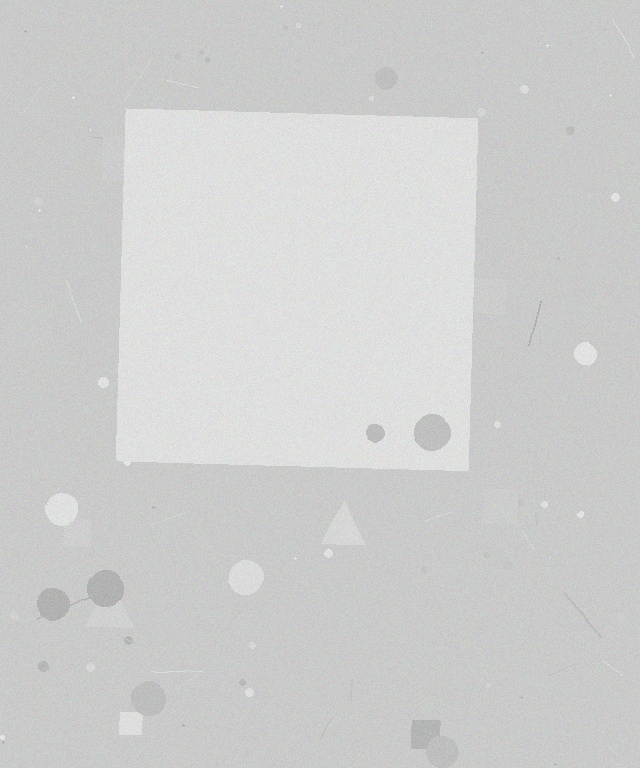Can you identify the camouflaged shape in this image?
The camouflaged shape is a square.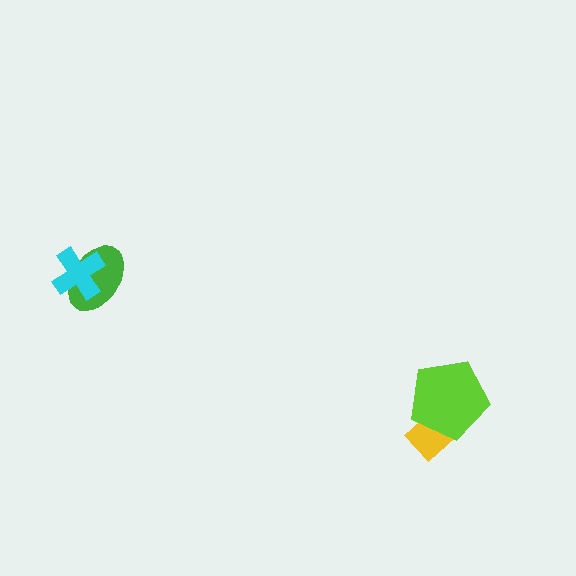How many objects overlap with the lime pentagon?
1 object overlaps with the lime pentagon.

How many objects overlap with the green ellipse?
1 object overlaps with the green ellipse.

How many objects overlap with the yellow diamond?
1 object overlaps with the yellow diamond.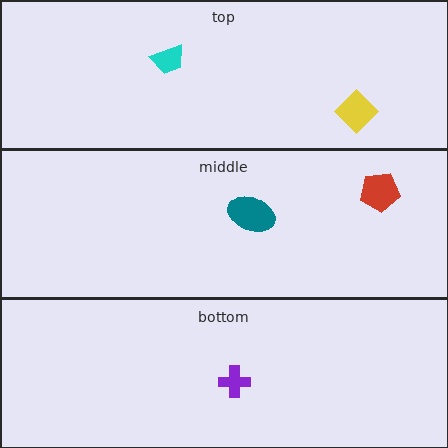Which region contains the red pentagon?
The middle region.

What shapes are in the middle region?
The red pentagon, the teal ellipse.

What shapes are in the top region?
The yellow diamond, the cyan trapezoid.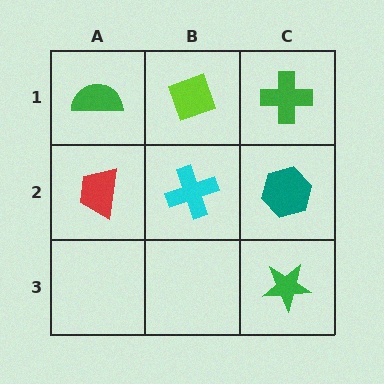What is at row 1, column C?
A green cross.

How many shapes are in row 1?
3 shapes.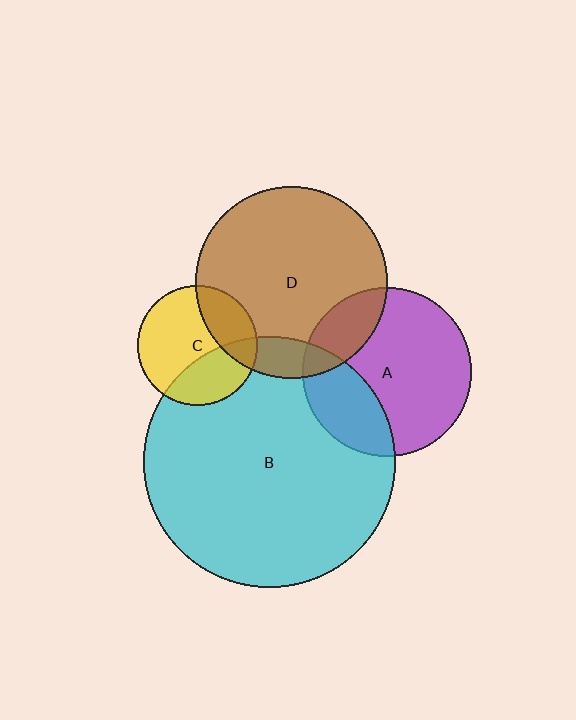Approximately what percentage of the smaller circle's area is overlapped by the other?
Approximately 35%.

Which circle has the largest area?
Circle B (cyan).